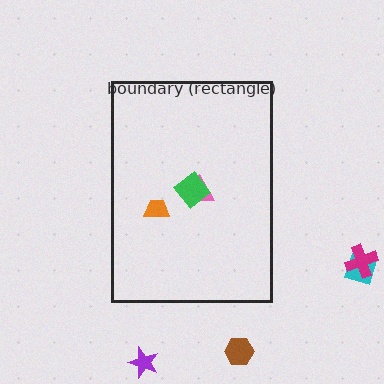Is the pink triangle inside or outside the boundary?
Inside.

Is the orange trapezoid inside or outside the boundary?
Inside.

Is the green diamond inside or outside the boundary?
Inside.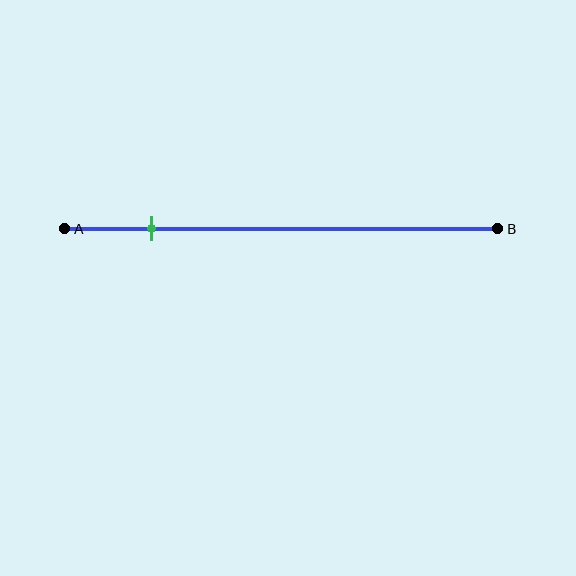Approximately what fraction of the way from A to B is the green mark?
The green mark is approximately 20% of the way from A to B.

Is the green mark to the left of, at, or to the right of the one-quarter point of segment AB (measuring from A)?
The green mark is to the left of the one-quarter point of segment AB.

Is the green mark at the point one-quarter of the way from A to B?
No, the mark is at about 20% from A, not at the 25% one-quarter point.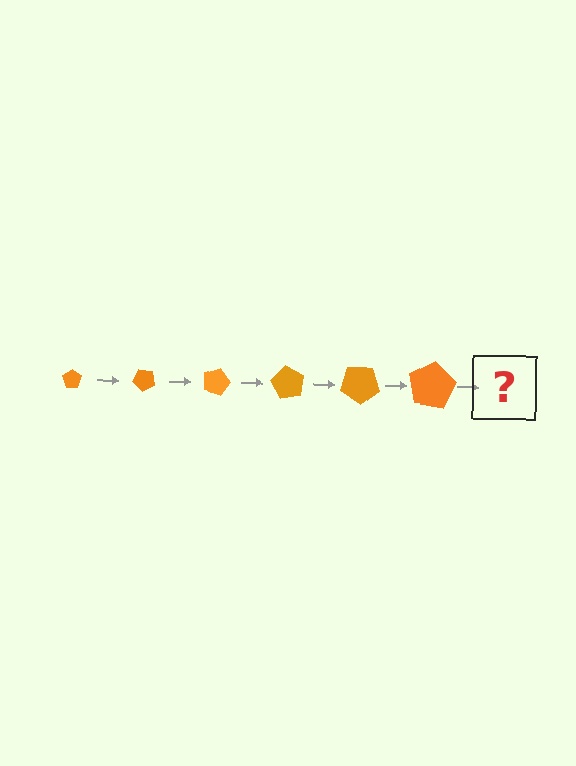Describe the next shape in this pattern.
It should be a pentagon, larger than the previous one and rotated 270 degrees from the start.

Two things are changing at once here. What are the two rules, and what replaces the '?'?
The two rules are that the pentagon grows larger each step and it rotates 45 degrees each step. The '?' should be a pentagon, larger than the previous one and rotated 270 degrees from the start.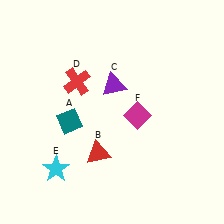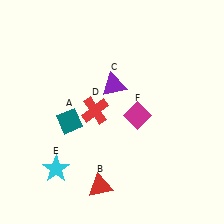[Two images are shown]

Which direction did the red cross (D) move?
The red cross (D) moved down.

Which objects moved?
The objects that moved are: the red triangle (B), the red cross (D).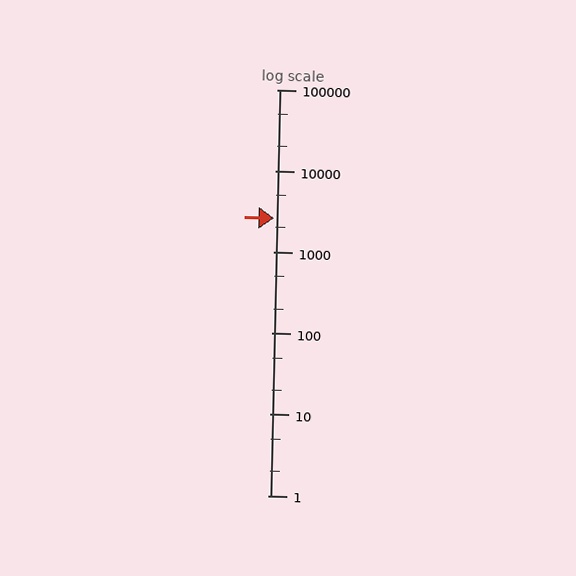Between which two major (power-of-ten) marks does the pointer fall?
The pointer is between 1000 and 10000.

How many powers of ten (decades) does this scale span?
The scale spans 5 decades, from 1 to 100000.